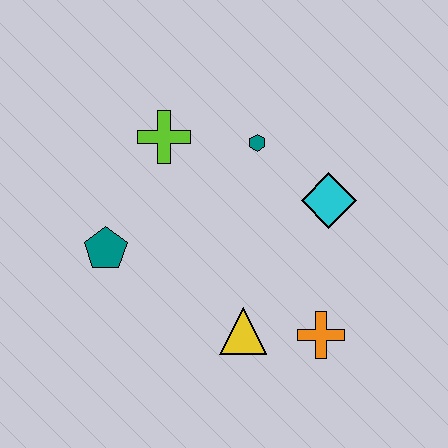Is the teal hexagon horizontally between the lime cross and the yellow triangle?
No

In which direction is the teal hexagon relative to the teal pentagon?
The teal hexagon is to the right of the teal pentagon.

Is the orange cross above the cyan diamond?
No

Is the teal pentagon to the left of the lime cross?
Yes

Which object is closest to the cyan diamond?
The teal hexagon is closest to the cyan diamond.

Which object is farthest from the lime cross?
The orange cross is farthest from the lime cross.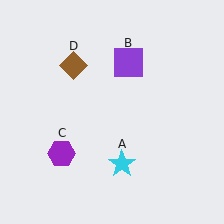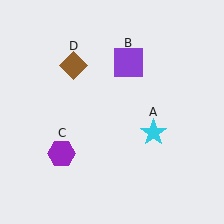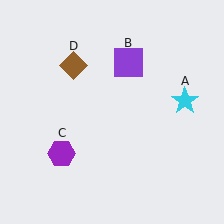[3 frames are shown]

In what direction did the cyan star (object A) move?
The cyan star (object A) moved up and to the right.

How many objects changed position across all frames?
1 object changed position: cyan star (object A).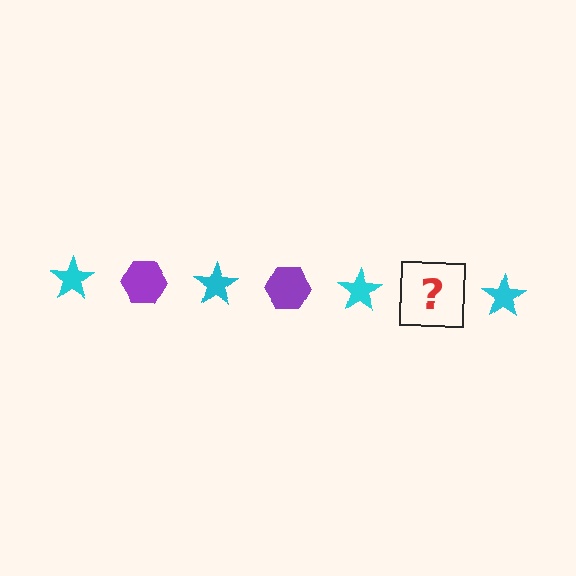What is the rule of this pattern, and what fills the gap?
The rule is that the pattern alternates between cyan star and purple hexagon. The gap should be filled with a purple hexagon.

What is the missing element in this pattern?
The missing element is a purple hexagon.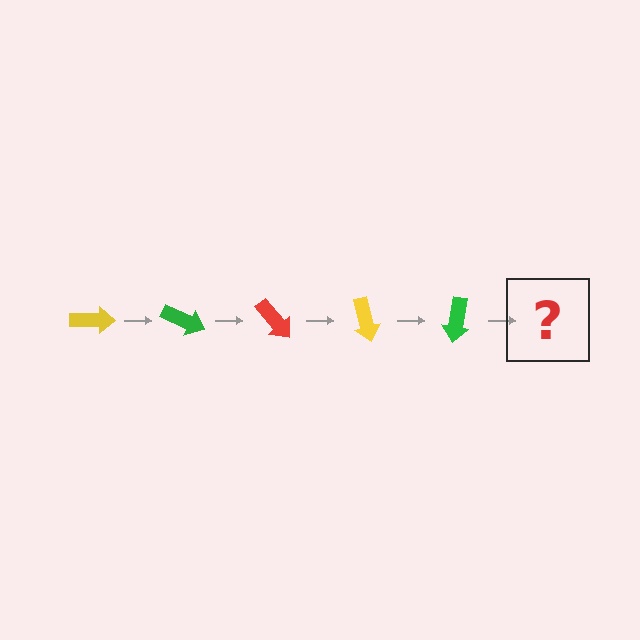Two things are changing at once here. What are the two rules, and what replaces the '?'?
The two rules are that it rotates 25 degrees each step and the color cycles through yellow, green, and red. The '?' should be a red arrow, rotated 125 degrees from the start.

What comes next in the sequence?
The next element should be a red arrow, rotated 125 degrees from the start.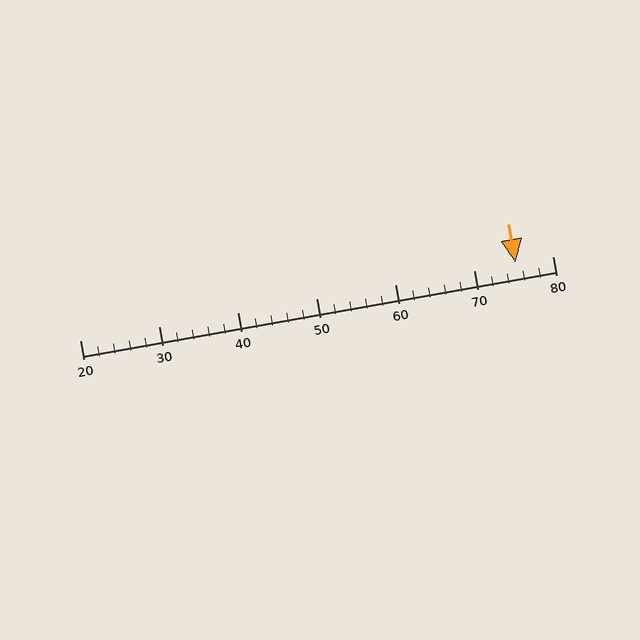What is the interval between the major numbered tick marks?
The major tick marks are spaced 10 units apart.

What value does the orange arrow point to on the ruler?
The orange arrow points to approximately 75.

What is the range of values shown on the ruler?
The ruler shows values from 20 to 80.